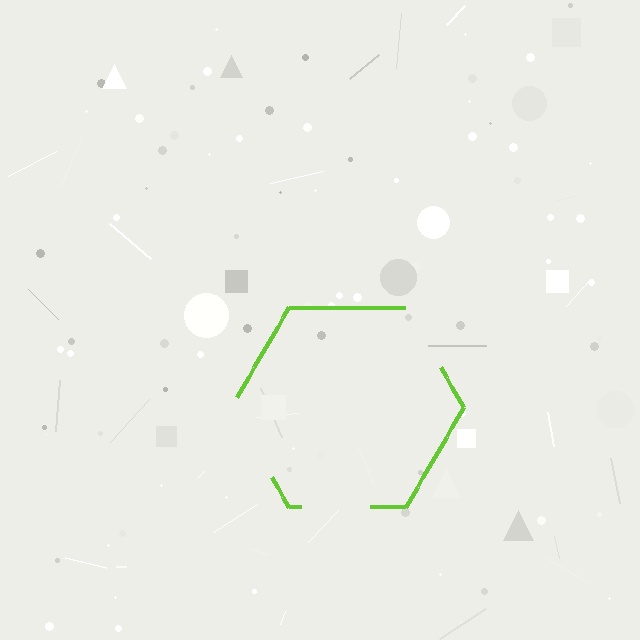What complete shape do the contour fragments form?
The contour fragments form a hexagon.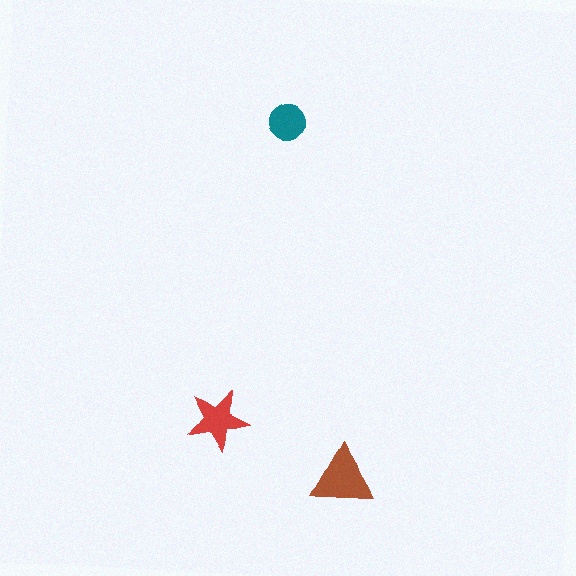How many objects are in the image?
There are 3 objects in the image.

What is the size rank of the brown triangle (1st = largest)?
1st.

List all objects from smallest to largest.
The teal circle, the red star, the brown triangle.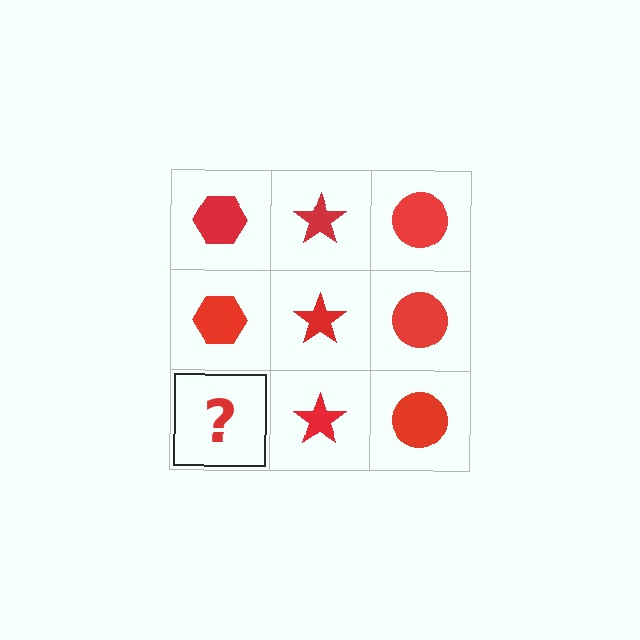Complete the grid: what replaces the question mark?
The question mark should be replaced with a red hexagon.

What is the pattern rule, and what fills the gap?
The rule is that each column has a consistent shape. The gap should be filled with a red hexagon.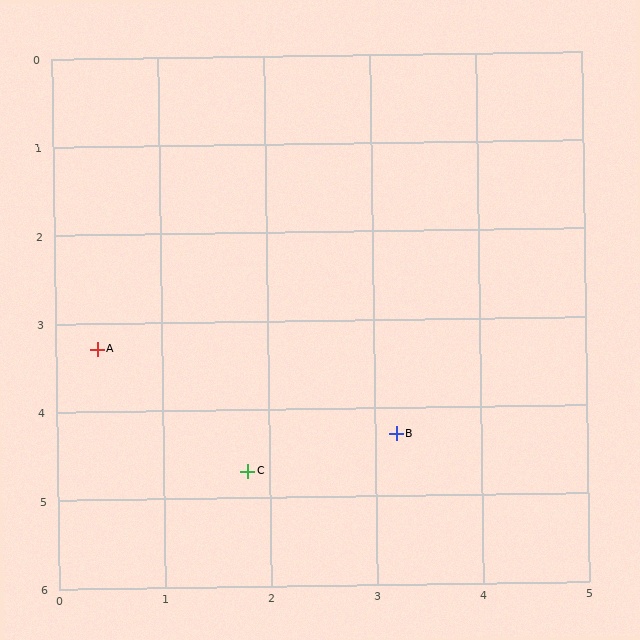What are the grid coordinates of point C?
Point C is at approximately (1.8, 4.7).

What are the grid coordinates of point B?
Point B is at approximately (3.2, 4.3).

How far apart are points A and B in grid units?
Points A and B are about 3.0 grid units apart.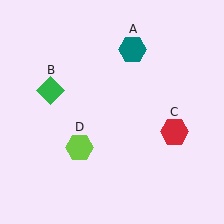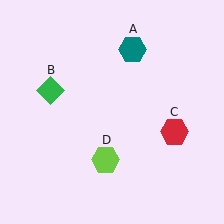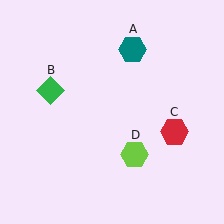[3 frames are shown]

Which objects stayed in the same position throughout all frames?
Teal hexagon (object A) and green diamond (object B) and red hexagon (object C) remained stationary.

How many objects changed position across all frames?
1 object changed position: lime hexagon (object D).